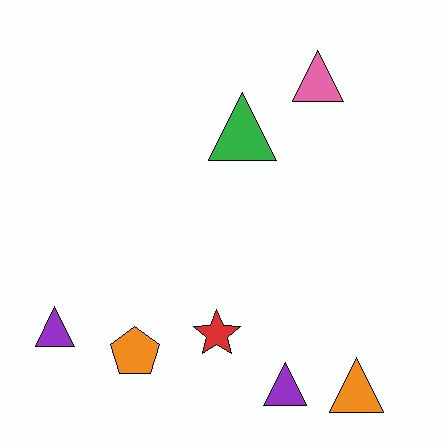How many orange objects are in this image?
There are 2 orange objects.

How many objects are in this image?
There are 7 objects.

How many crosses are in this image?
There are no crosses.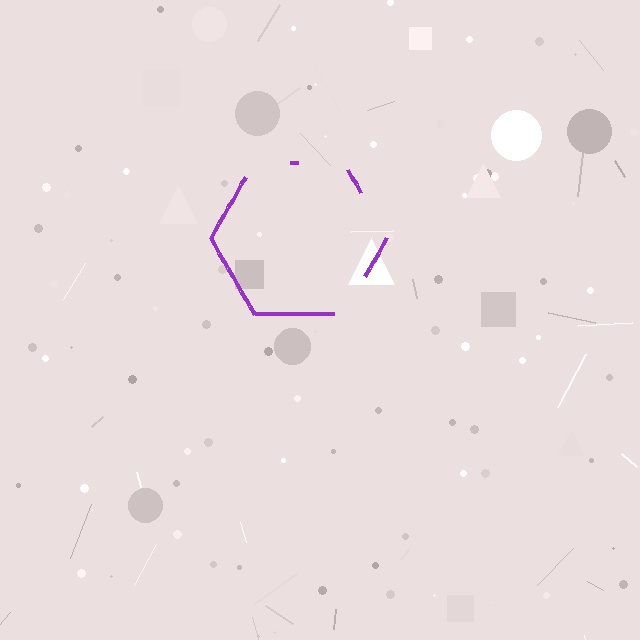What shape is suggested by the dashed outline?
The dashed outline suggests a hexagon.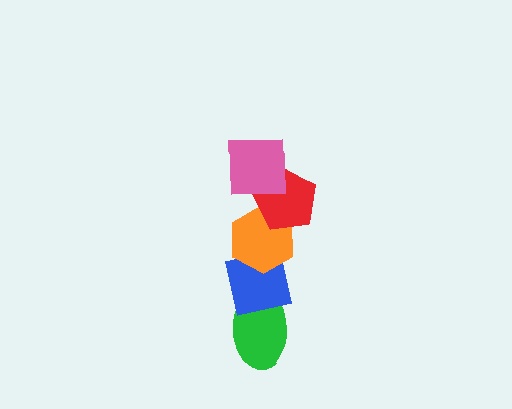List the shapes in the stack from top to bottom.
From top to bottom: the pink square, the red pentagon, the orange hexagon, the blue square, the green ellipse.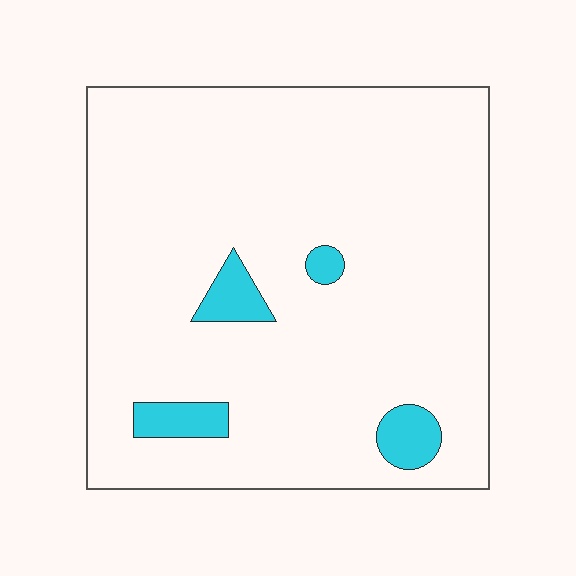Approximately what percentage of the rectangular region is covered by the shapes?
Approximately 5%.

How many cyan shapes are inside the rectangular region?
4.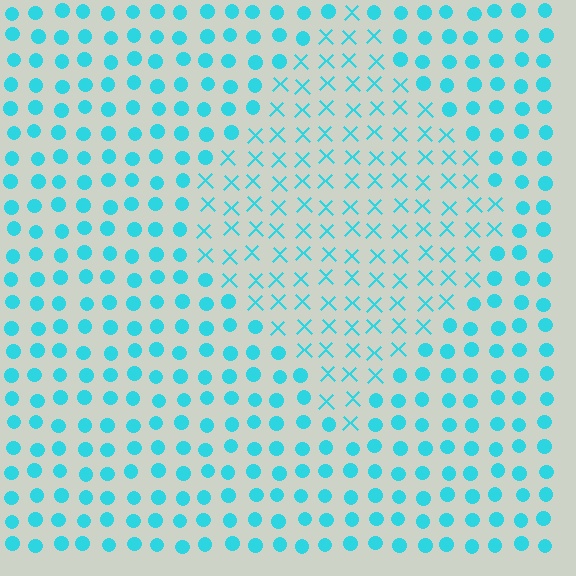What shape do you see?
I see a diamond.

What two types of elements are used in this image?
The image uses X marks inside the diamond region and circles outside it.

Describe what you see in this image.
The image is filled with small cyan elements arranged in a uniform grid. A diamond-shaped region contains X marks, while the surrounding area contains circles. The boundary is defined purely by the change in element shape.